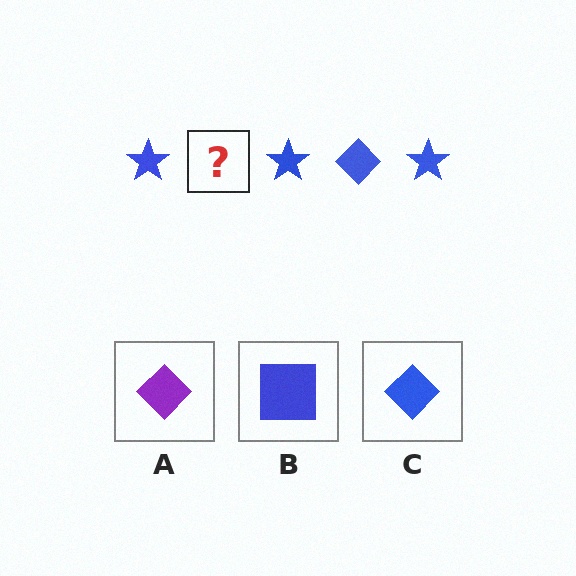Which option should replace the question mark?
Option C.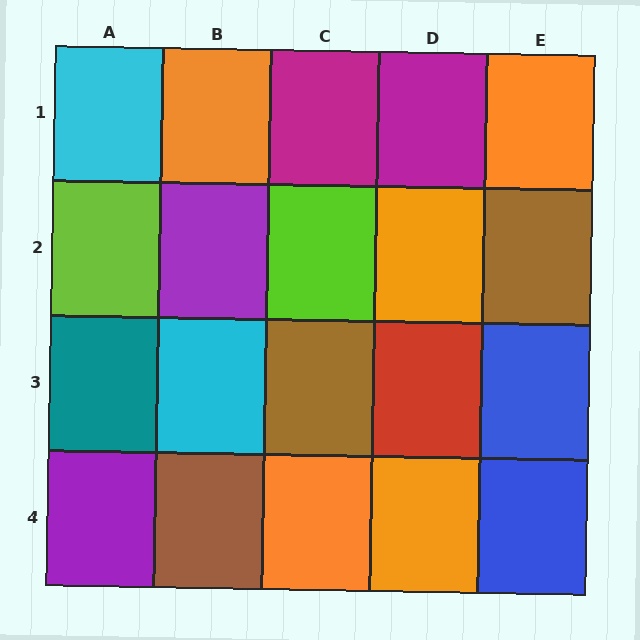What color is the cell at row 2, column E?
Brown.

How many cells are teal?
1 cell is teal.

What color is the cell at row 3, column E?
Blue.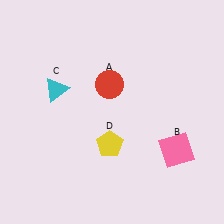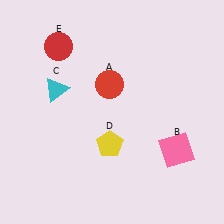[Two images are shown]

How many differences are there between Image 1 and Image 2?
There is 1 difference between the two images.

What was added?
A red circle (E) was added in Image 2.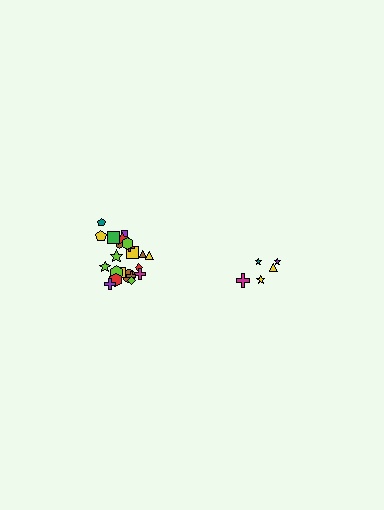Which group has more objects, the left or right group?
The left group.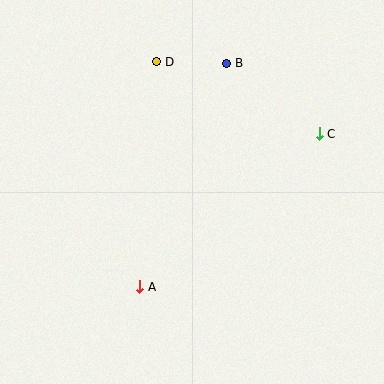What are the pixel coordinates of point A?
Point A is at (140, 287).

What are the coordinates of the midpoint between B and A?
The midpoint between B and A is at (183, 175).